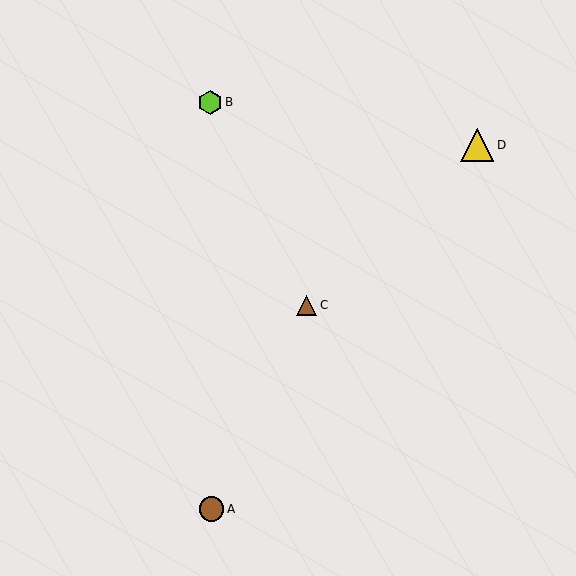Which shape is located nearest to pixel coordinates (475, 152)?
The yellow triangle (labeled D) at (477, 145) is nearest to that location.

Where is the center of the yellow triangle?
The center of the yellow triangle is at (477, 145).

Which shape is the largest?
The yellow triangle (labeled D) is the largest.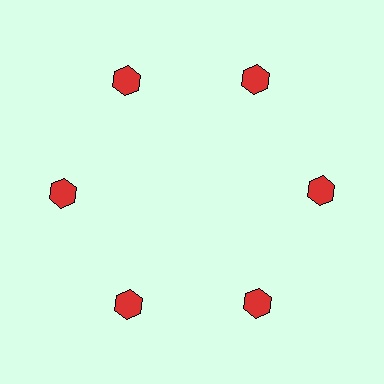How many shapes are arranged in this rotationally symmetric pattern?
There are 6 shapes, arranged in 6 groups of 1.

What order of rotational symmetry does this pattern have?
This pattern has 6-fold rotational symmetry.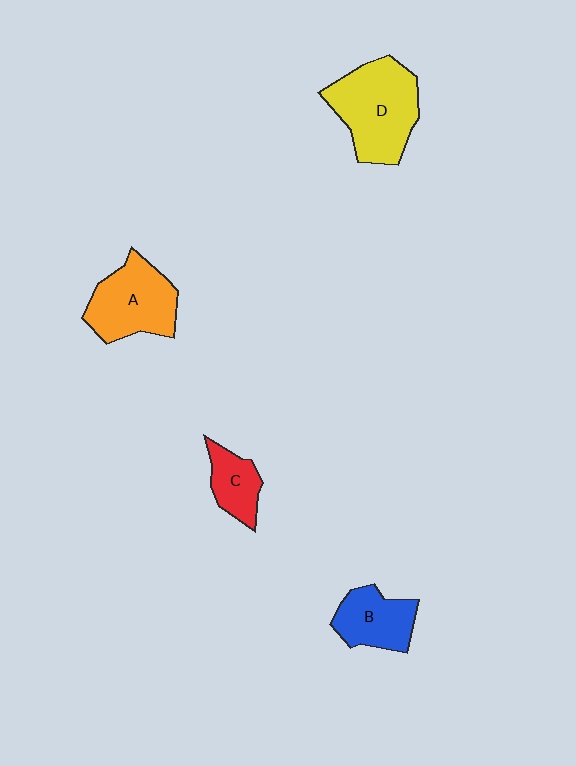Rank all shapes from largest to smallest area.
From largest to smallest: D (yellow), A (orange), B (blue), C (red).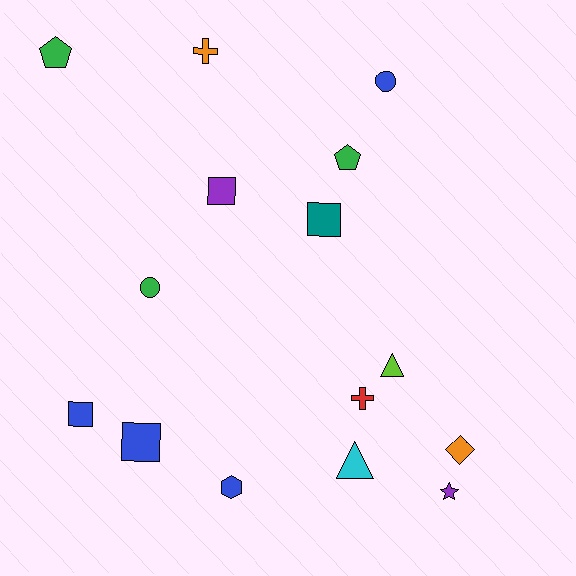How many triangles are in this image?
There are 2 triangles.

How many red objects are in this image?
There is 1 red object.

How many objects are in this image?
There are 15 objects.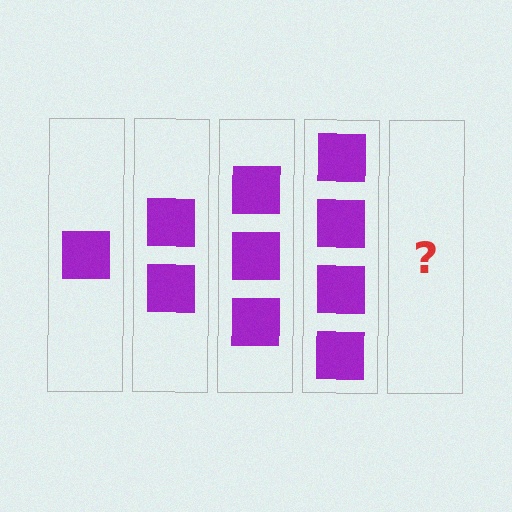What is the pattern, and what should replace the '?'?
The pattern is that each step adds one more square. The '?' should be 5 squares.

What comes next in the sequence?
The next element should be 5 squares.